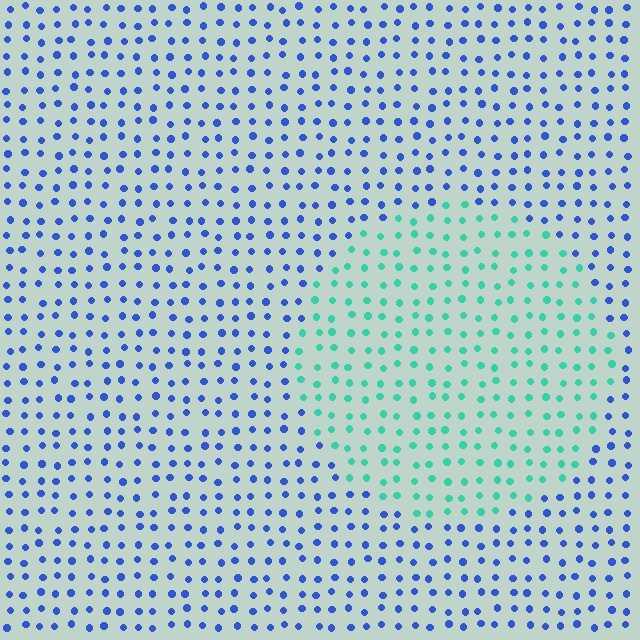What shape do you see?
I see a circle.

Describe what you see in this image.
The image is filled with small blue elements in a uniform arrangement. A circle-shaped region is visible where the elements are tinted to a slightly different hue, forming a subtle color boundary.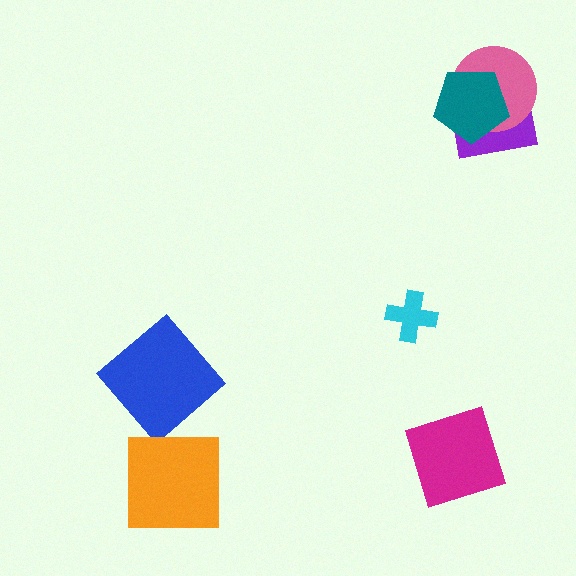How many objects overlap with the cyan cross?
0 objects overlap with the cyan cross.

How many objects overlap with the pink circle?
2 objects overlap with the pink circle.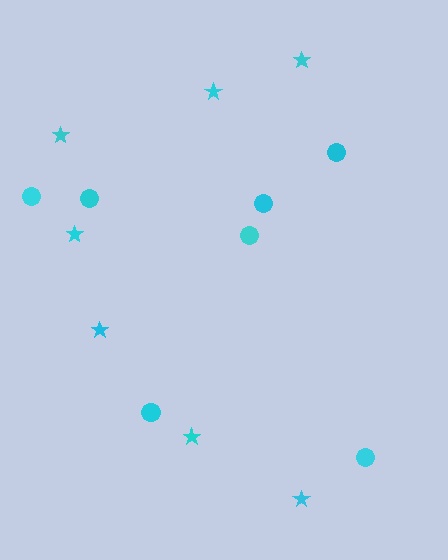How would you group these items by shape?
There are 2 groups: one group of stars (7) and one group of circles (7).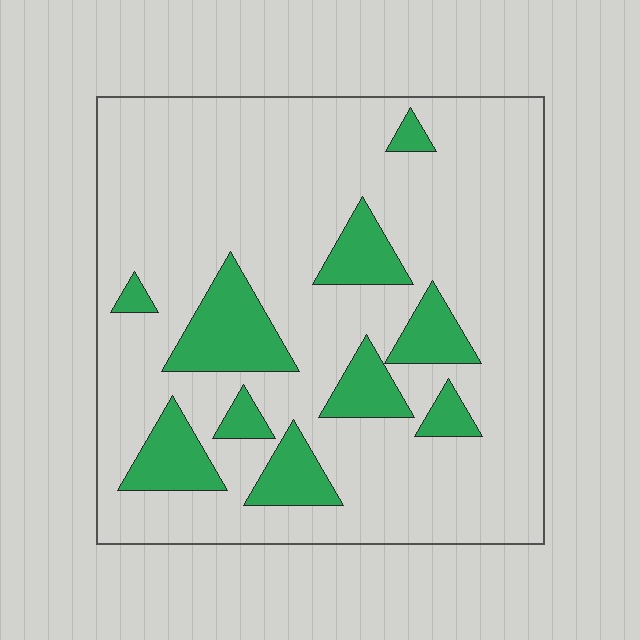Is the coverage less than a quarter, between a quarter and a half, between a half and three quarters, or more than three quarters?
Less than a quarter.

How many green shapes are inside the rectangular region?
10.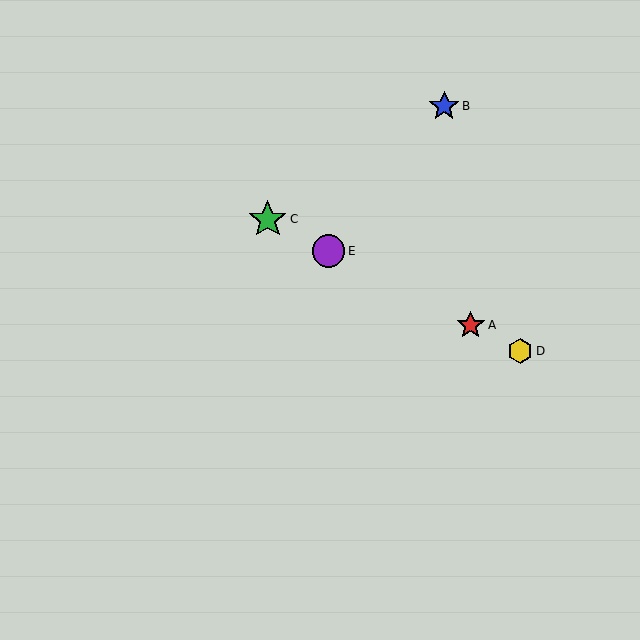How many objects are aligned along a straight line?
4 objects (A, C, D, E) are aligned along a straight line.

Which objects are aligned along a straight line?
Objects A, C, D, E are aligned along a straight line.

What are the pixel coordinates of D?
Object D is at (520, 351).